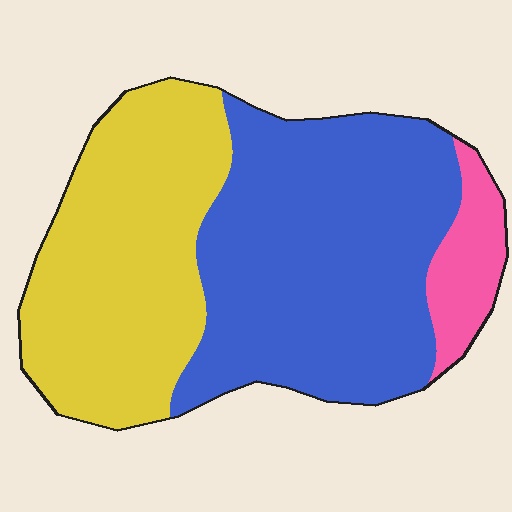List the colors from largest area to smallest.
From largest to smallest: blue, yellow, pink.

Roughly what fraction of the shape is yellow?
Yellow takes up between a quarter and a half of the shape.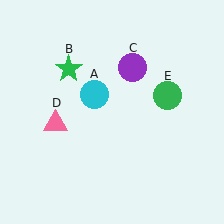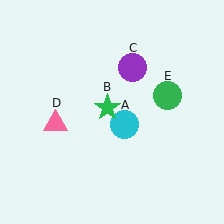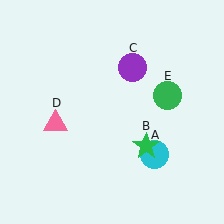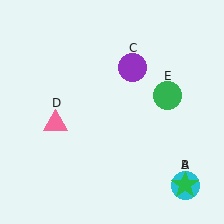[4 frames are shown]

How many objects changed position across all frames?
2 objects changed position: cyan circle (object A), green star (object B).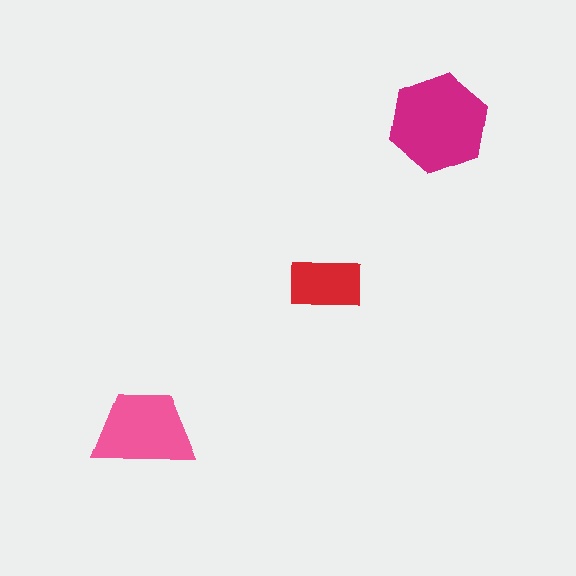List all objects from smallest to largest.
The red rectangle, the pink trapezoid, the magenta hexagon.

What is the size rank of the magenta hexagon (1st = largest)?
1st.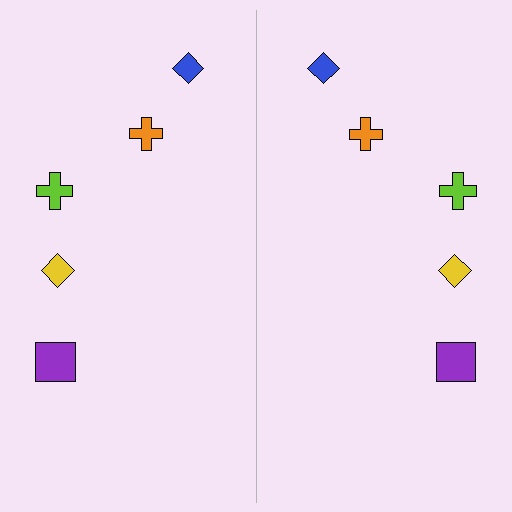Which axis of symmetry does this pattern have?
The pattern has a vertical axis of symmetry running through the center of the image.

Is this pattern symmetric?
Yes, this pattern has bilateral (reflection) symmetry.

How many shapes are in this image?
There are 10 shapes in this image.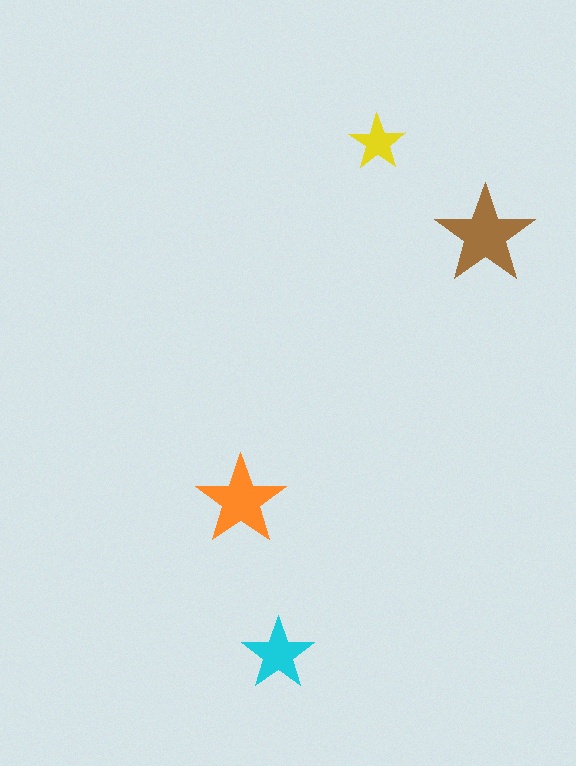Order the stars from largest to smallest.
the brown one, the orange one, the cyan one, the yellow one.